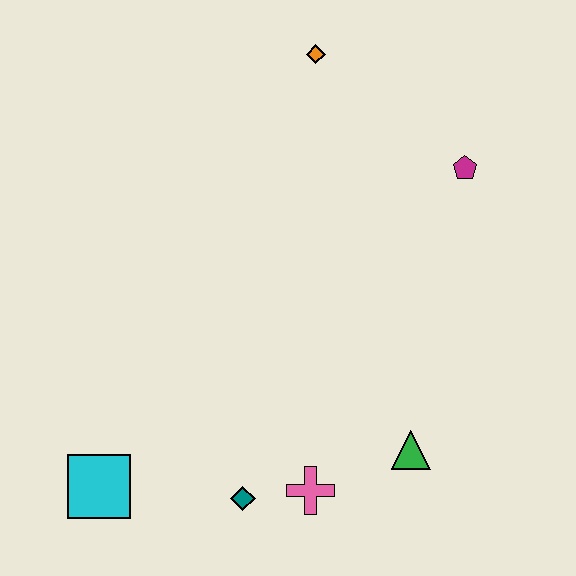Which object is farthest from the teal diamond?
The orange diamond is farthest from the teal diamond.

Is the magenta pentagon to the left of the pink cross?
No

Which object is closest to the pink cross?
The teal diamond is closest to the pink cross.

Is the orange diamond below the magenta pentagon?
No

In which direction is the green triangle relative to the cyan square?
The green triangle is to the right of the cyan square.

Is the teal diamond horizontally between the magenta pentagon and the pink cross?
No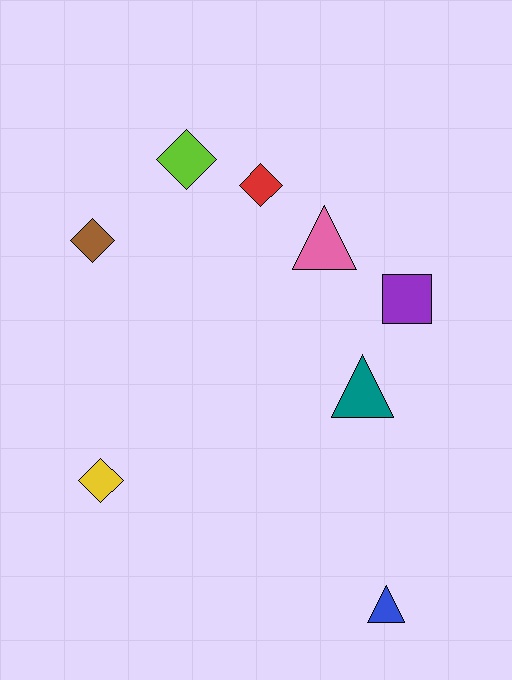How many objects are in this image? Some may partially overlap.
There are 8 objects.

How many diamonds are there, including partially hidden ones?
There are 4 diamonds.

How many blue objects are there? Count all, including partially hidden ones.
There is 1 blue object.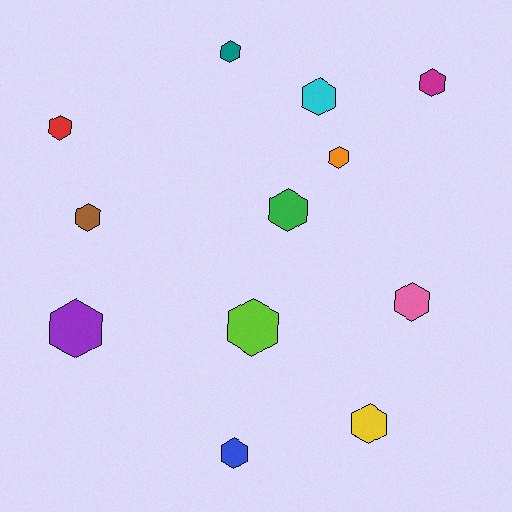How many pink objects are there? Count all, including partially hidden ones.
There is 1 pink object.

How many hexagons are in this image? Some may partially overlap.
There are 12 hexagons.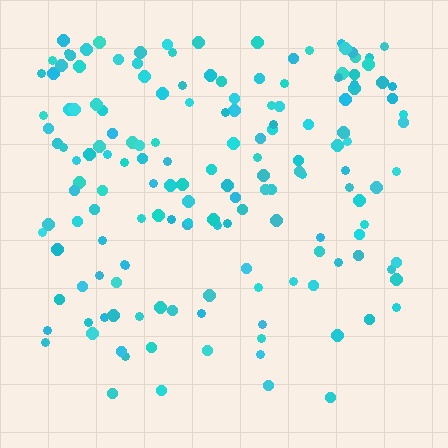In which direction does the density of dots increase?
From bottom to top, with the top side densest.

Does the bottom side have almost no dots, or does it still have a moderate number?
Still a moderate number, just noticeably fewer than the top.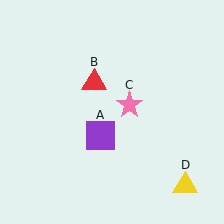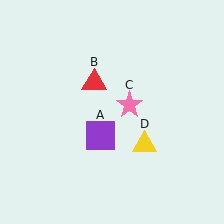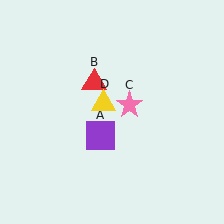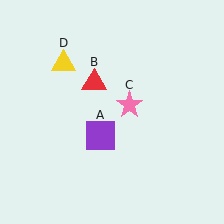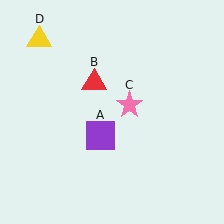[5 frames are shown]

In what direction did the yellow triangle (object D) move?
The yellow triangle (object D) moved up and to the left.